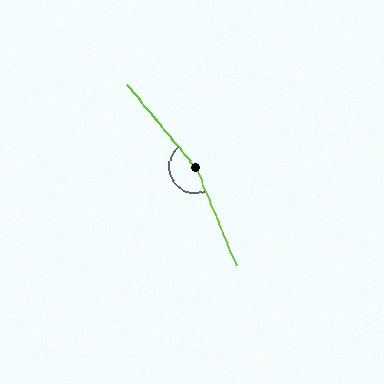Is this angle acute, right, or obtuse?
It is obtuse.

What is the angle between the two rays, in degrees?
Approximately 163 degrees.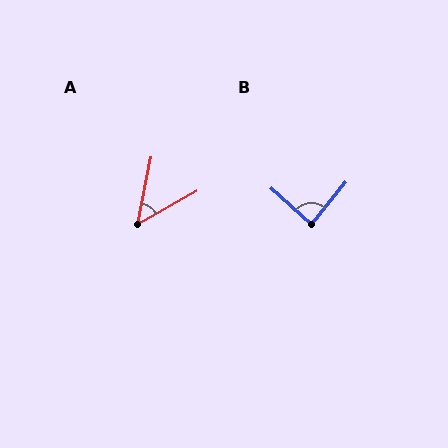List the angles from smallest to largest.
A (50°), B (87°).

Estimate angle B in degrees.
Approximately 87 degrees.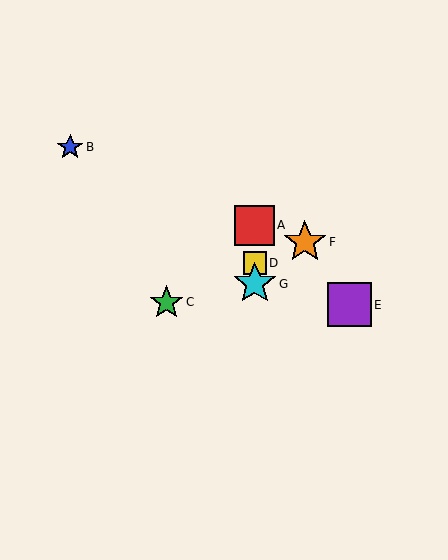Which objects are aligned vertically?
Objects A, D, G are aligned vertically.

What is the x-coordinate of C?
Object C is at x≈167.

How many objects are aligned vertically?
3 objects (A, D, G) are aligned vertically.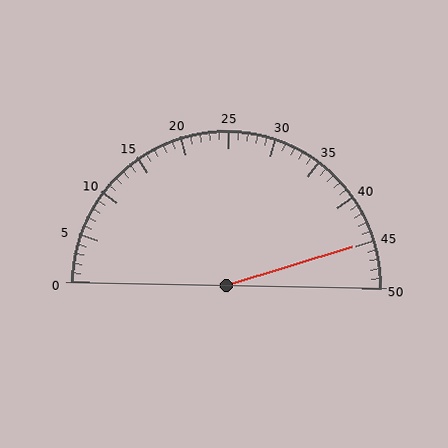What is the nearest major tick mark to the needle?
The nearest major tick mark is 45.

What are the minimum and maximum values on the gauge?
The gauge ranges from 0 to 50.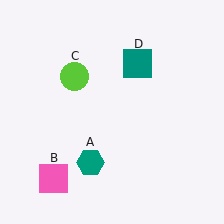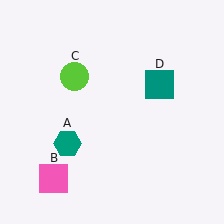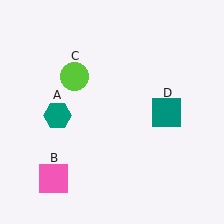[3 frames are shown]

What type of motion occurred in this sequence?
The teal hexagon (object A), teal square (object D) rotated clockwise around the center of the scene.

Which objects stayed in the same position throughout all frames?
Pink square (object B) and lime circle (object C) remained stationary.